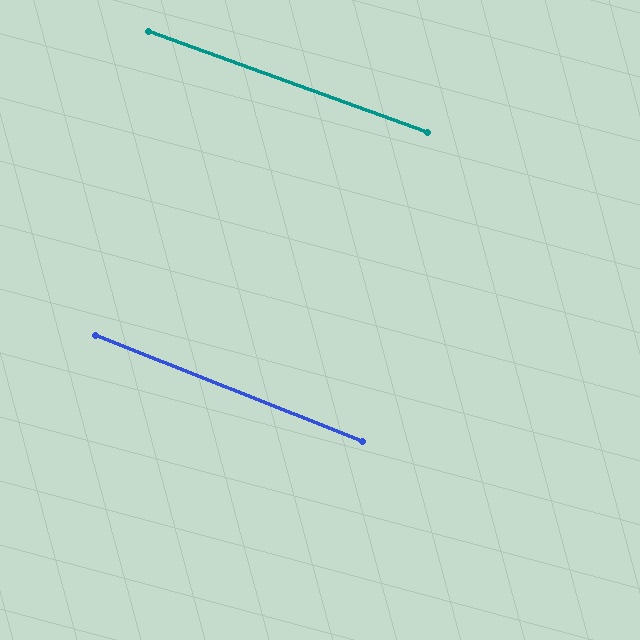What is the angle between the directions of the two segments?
Approximately 2 degrees.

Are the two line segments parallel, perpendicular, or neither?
Parallel — their directions differ by only 1.9°.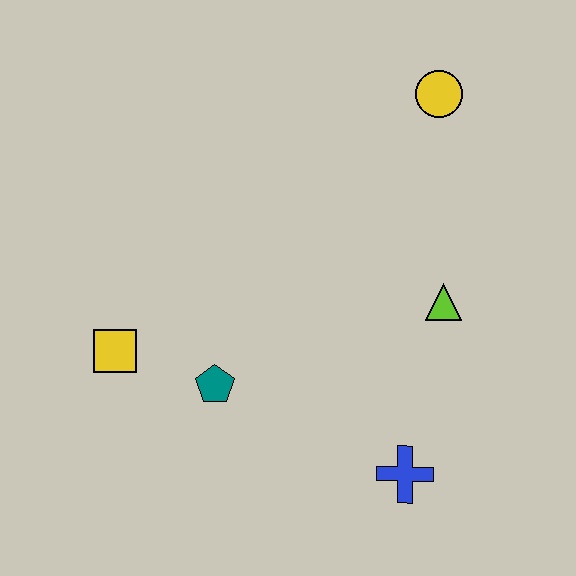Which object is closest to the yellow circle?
The lime triangle is closest to the yellow circle.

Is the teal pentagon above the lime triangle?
No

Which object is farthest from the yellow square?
The yellow circle is farthest from the yellow square.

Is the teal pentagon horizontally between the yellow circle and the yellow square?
Yes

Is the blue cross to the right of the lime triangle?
No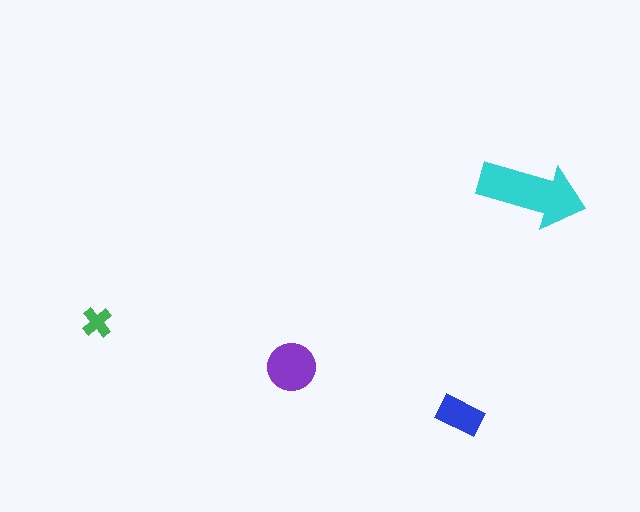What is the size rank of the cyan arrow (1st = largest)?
1st.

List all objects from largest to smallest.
The cyan arrow, the purple circle, the blue rectangle, the green cross.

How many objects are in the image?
There are 4 objects in the image.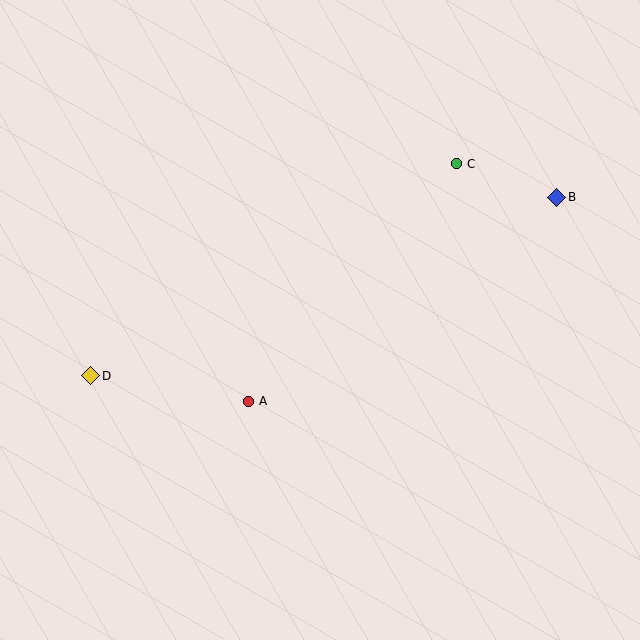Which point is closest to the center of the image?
Point A at (248, 401) is closest to the center.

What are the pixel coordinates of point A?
Point A is at (248, 401).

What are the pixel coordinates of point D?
Point D is at (91, 376).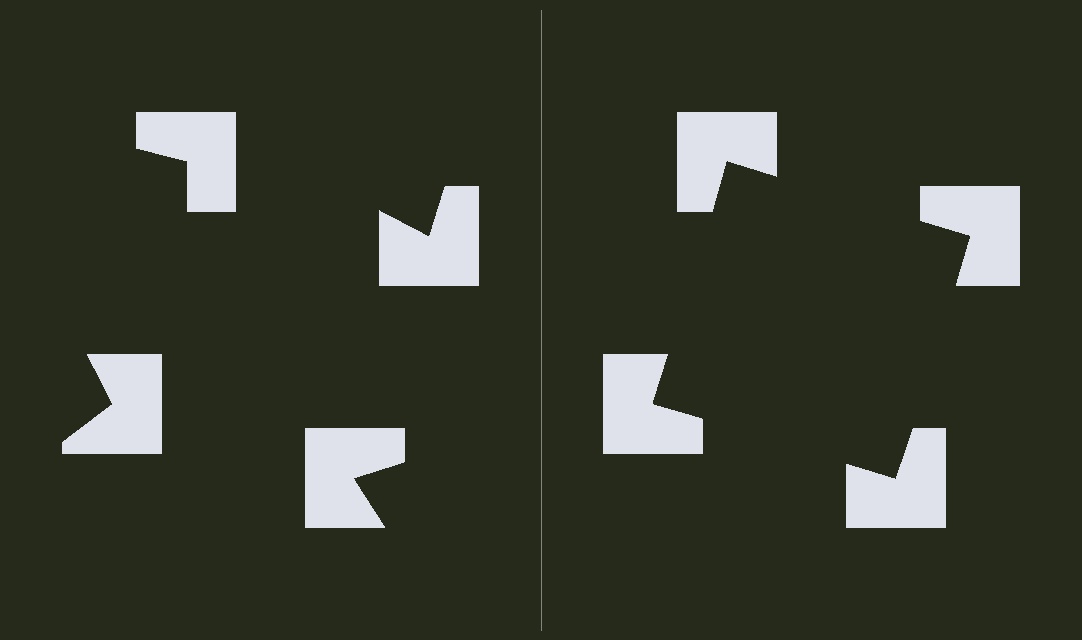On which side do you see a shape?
An illusory square appears on the right side. On the left side the wedge cuts are rotated, so no coherent shape forms.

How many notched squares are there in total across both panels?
8 — 4 on each side.